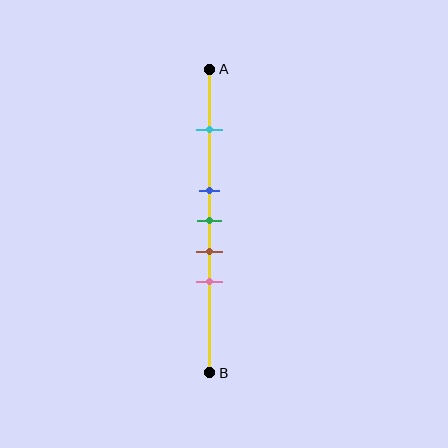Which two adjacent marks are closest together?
The blue and green marks are the closest adjacent pair.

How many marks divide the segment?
There are 5 marks dividing the segment.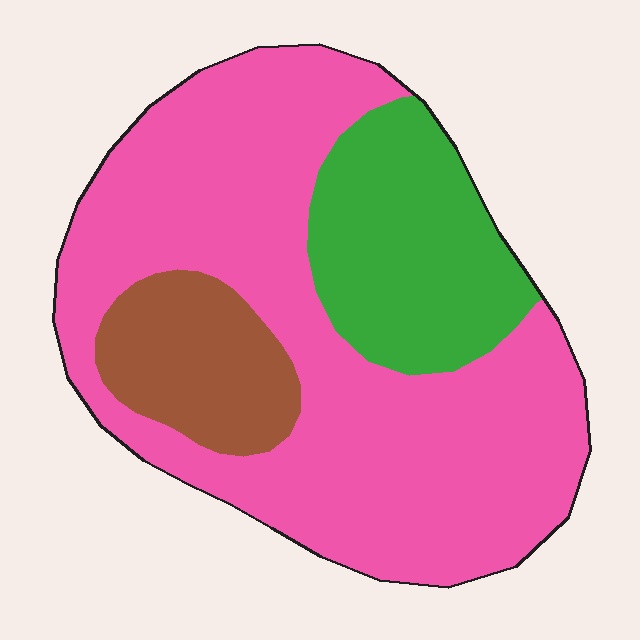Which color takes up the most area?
Pink, at roughly 65%.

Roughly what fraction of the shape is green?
Green takes up less than a quarter of the shape.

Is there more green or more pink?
Pink.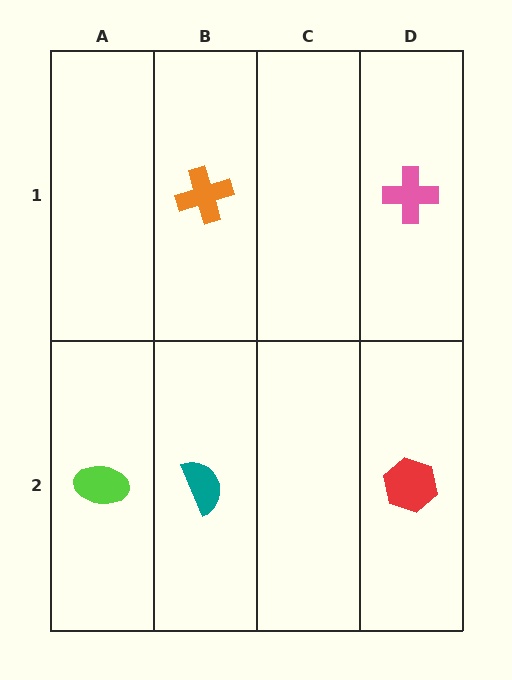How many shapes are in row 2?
3 shapes.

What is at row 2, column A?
A lime ellipse.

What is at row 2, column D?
A red hexagon.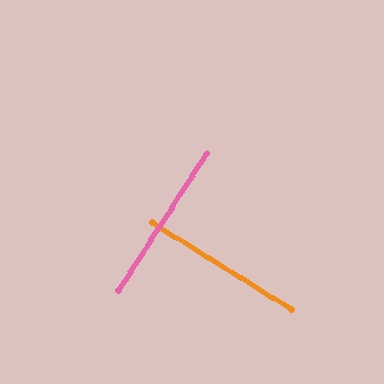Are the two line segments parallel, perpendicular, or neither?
Perpendicular — they meet at approximately 90°.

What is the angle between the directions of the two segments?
Approximately 90 degrees.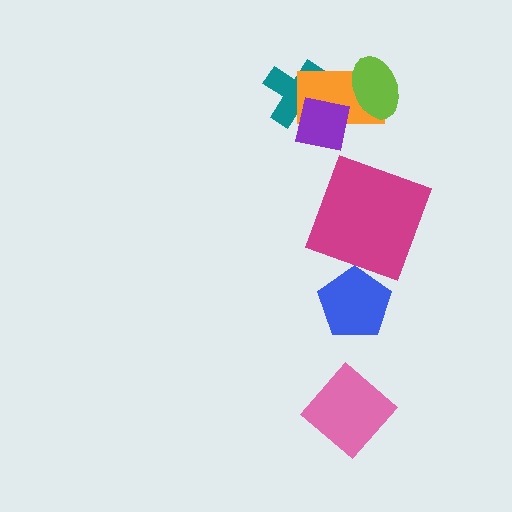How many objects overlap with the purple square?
2 objects overlap with the purple square.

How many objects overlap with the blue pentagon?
0 objects overlap with the blue pentagon.